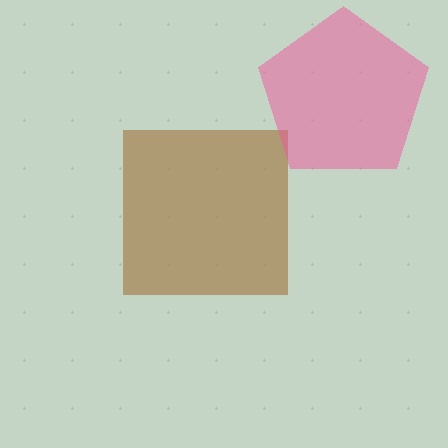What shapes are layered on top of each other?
The layered shapes are: a brown square, a pink pentagon.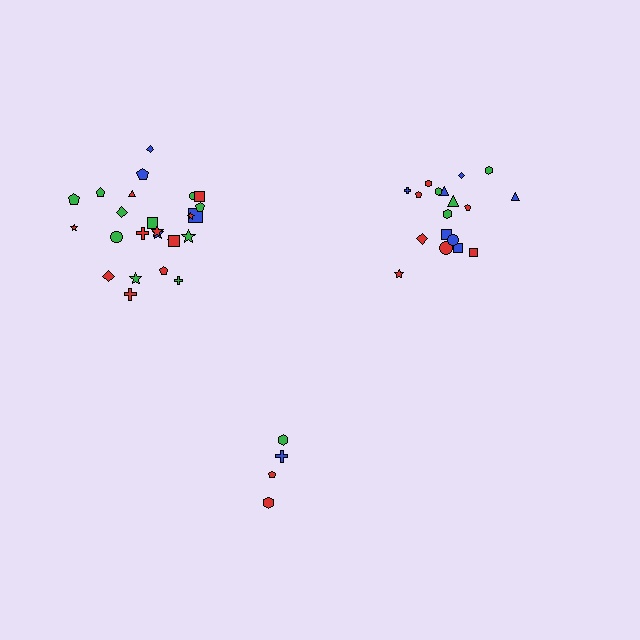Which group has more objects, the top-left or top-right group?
The top-left group.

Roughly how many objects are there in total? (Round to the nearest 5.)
Roughly 45 objects in total.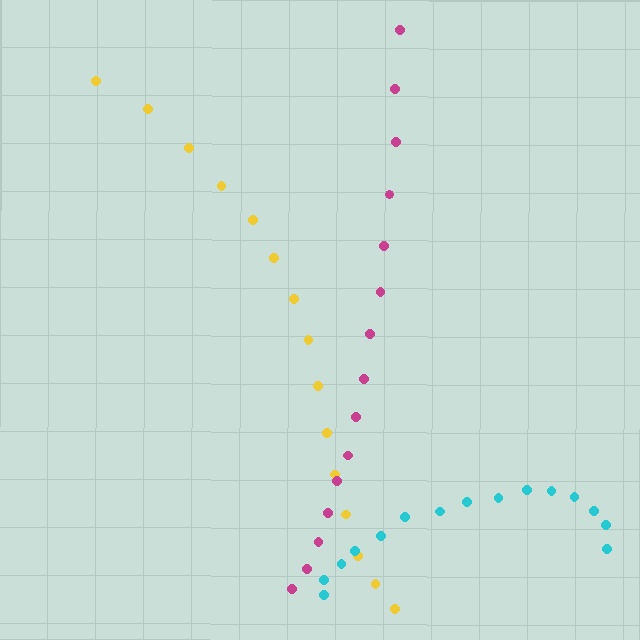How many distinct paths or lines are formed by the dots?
There are 3 distinct paths.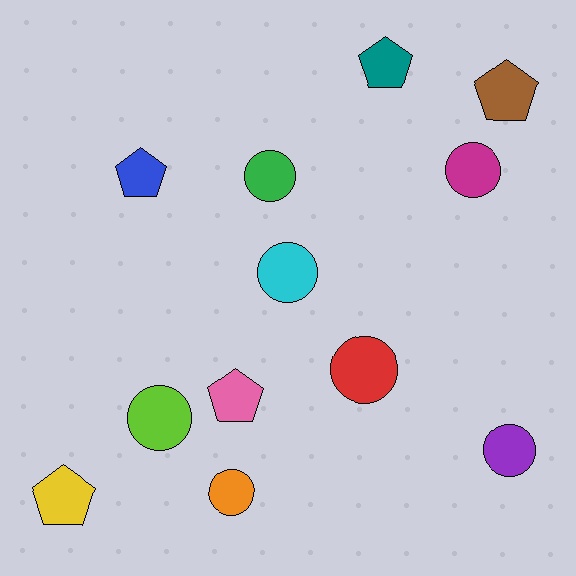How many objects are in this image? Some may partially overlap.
There are 12 objects.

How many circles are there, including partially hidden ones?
There are 7 circles.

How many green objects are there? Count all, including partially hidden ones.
There is 1 green object.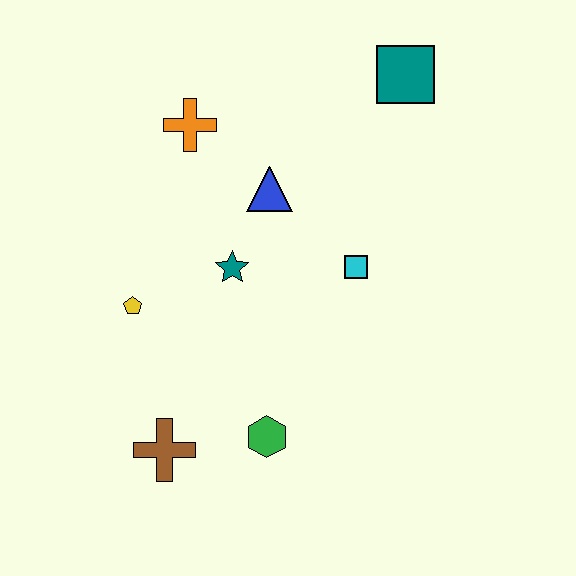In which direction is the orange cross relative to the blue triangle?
The orange cross is to the left of the blue triangle.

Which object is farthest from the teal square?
The brown cross is farthest from the teal square.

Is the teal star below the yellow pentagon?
No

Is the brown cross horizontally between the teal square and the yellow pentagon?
Yes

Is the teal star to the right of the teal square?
No